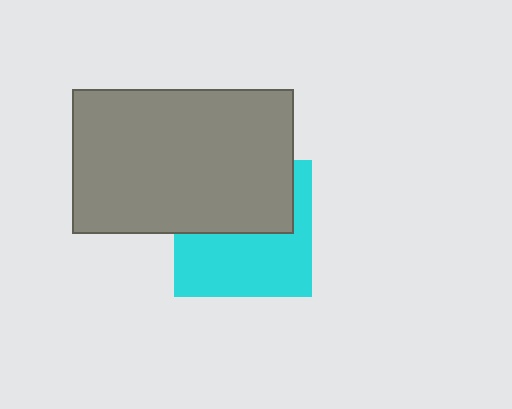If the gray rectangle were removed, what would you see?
You would see the complete cyan square.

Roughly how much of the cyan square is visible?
About half of it is visible (roughly 53%).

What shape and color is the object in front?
The object in front is a gray rectangle.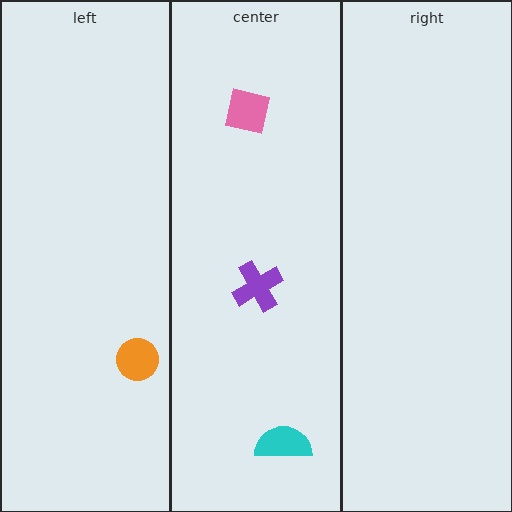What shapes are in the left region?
The orange circle.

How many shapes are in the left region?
1.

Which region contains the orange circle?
The left region.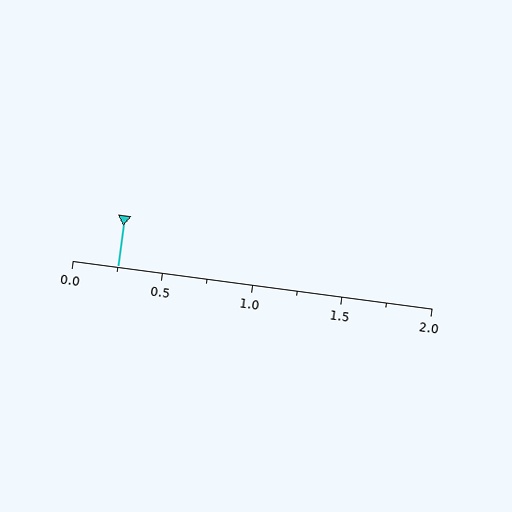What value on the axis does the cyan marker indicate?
The marker indicates approximately 0.25.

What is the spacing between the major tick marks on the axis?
The major ticks are spaced 0.5 apart.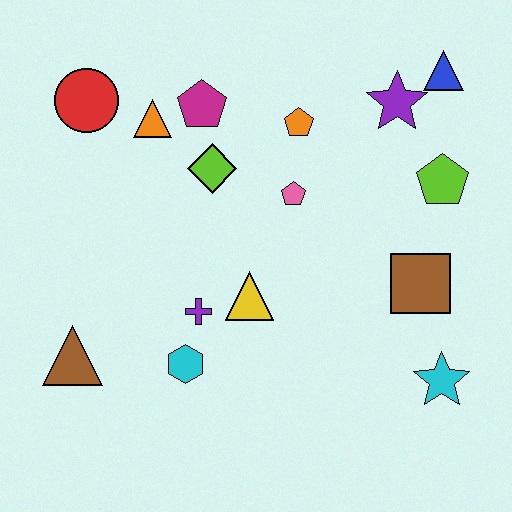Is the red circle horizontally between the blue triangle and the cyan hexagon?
No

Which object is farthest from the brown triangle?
The blue triangle is farthest from the brown triangle.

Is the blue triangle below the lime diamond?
No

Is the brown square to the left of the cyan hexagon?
No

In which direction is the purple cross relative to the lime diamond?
The purple cross is below the lime diamond.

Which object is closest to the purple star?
The blue triangle is closest to the purple star.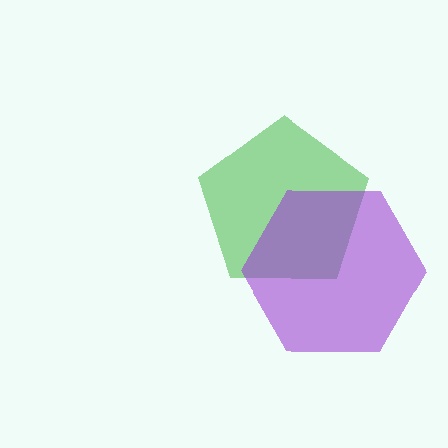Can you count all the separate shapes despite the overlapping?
Yes, there are 2 separate shapes.